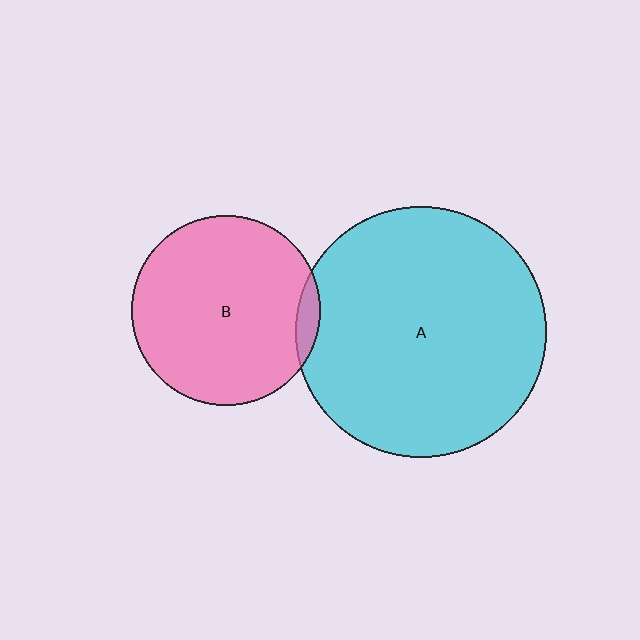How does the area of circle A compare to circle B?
Approximately 1.8 times.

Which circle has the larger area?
Circle A (cyan).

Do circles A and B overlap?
Yes.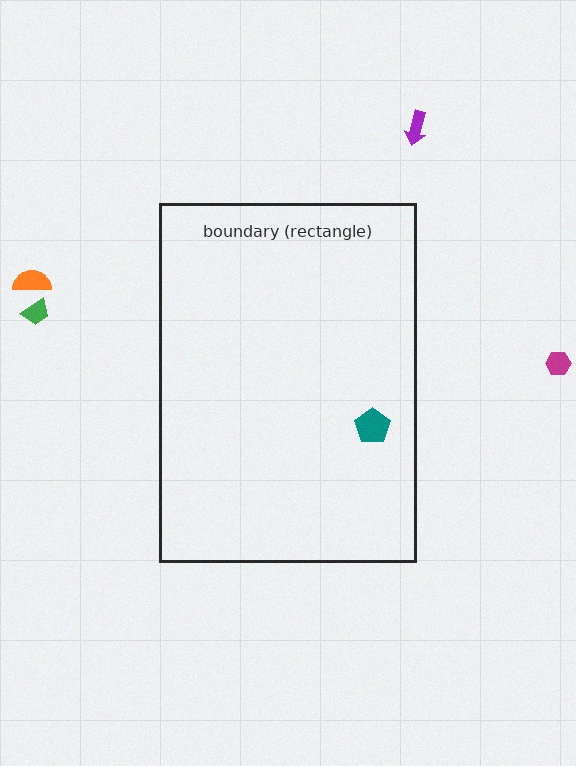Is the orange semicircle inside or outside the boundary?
Outside.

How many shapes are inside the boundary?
1 inside, 4 outside.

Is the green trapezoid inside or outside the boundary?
Outside.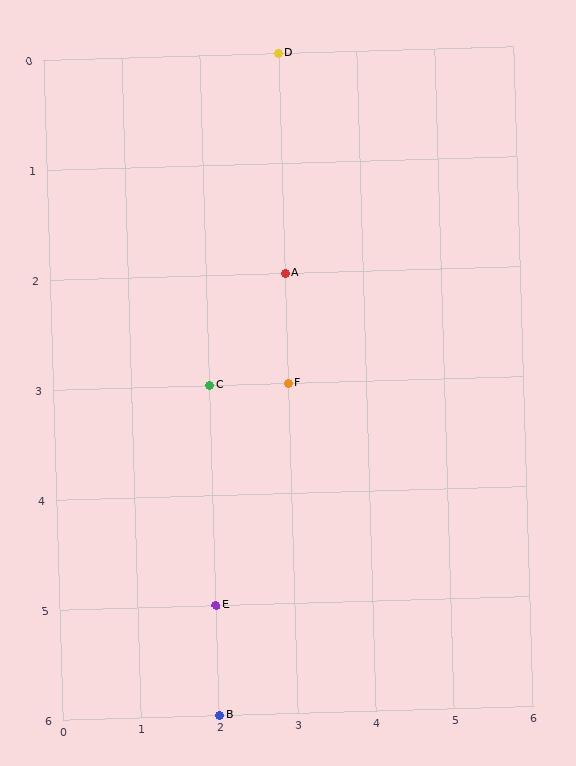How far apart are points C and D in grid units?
Points C and D are 1 column and 3 rows apart (about 3.2 grid units diagonally).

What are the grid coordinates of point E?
Point E is at grid coordinates (2, 5).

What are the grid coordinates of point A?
Point A is at grid coordinates (3, 2).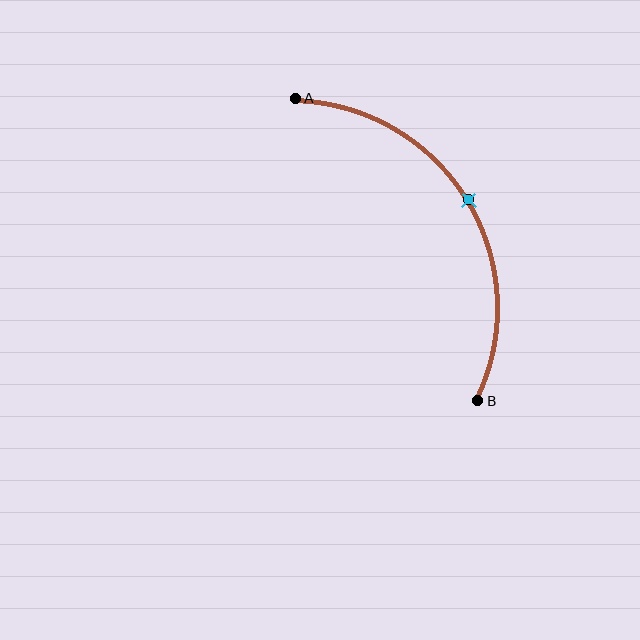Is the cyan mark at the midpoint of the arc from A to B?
Yes. The cyan mark lies on the arc at equal arc-length from both A and B — it is the arc midpoint.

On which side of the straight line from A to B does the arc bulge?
The arc bulges to the right of the straight line connecting A and B.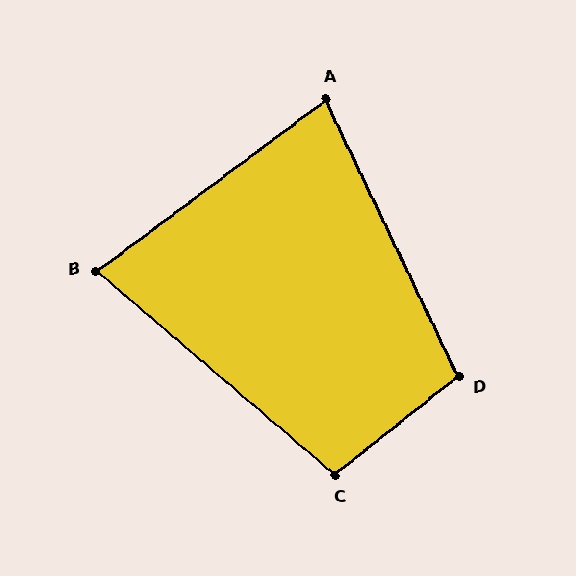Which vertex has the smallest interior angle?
B, at approximately 77 degrees.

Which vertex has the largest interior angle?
D, at approximately 103 degrees.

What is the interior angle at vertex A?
Approximately 79 degrees (acute).